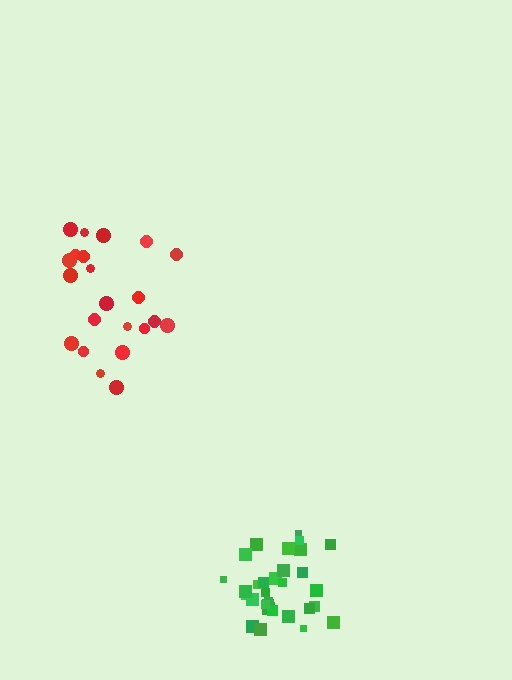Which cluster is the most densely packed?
Green.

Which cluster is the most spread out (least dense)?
Red.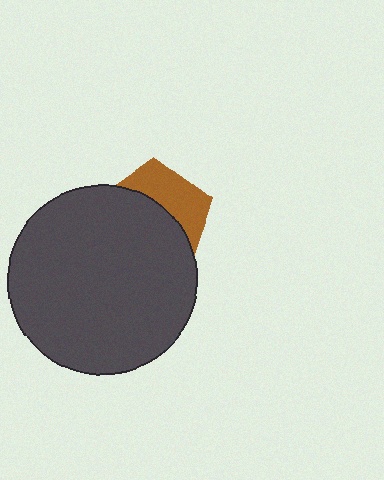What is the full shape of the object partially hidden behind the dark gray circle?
The partially hidden object is a brown pentagon.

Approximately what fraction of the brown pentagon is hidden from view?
Roughly 63% of the brown pentagon is hidden behind the dark gray circle.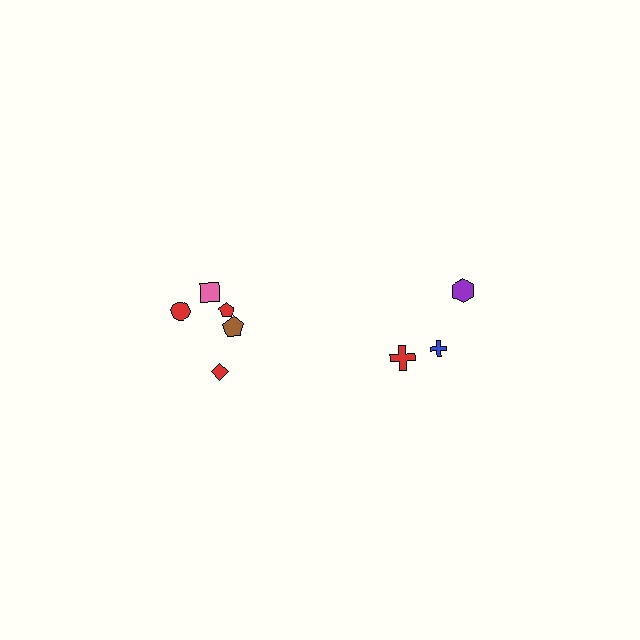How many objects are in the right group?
There are 3 objects.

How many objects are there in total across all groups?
There are 8 objects.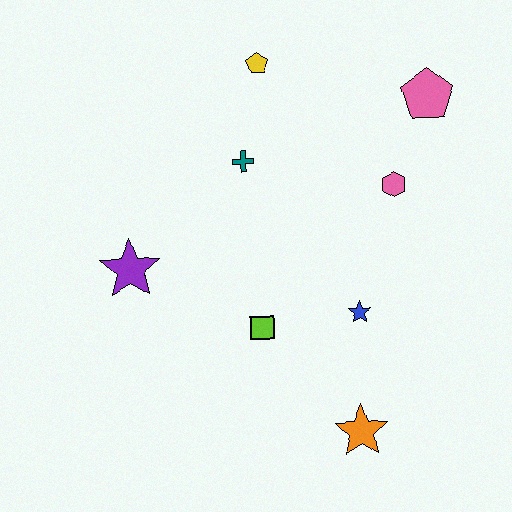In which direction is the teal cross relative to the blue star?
The teal cross is above the blue star.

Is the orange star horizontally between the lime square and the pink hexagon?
Yes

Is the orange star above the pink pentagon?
No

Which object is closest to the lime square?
The blue star is closest to the lime square.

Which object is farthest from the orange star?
The yellow pentagon is farthest from the orange star.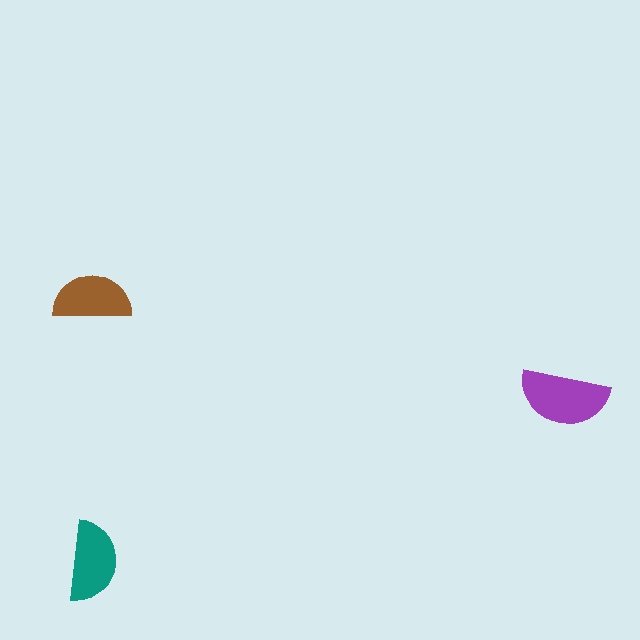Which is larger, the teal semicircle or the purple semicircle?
The purple one.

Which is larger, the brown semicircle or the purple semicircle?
The purple one.